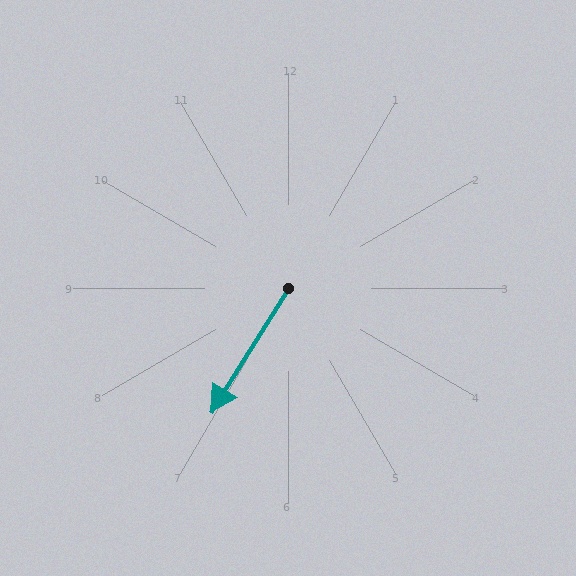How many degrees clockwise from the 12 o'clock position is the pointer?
Approximately 212 degrees.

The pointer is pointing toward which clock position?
Roughly 7 o'clock.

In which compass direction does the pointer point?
Southwest.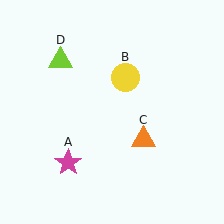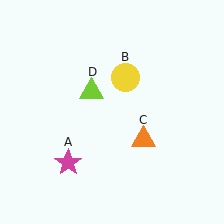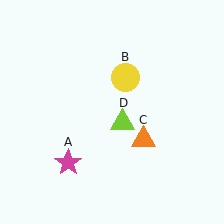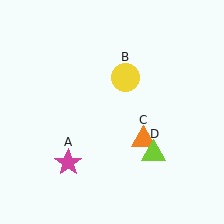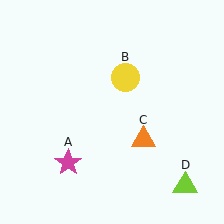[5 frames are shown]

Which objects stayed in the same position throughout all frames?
Magenta star (object A) and yellow circle (object B) and orange triangle (object C) remained stationary.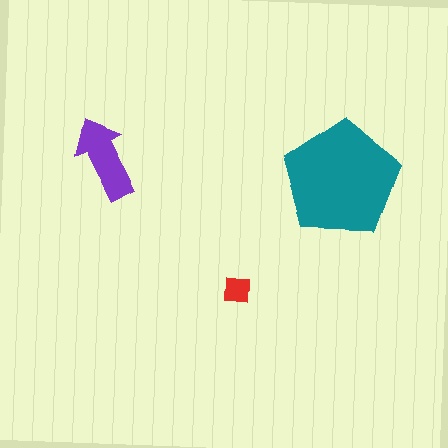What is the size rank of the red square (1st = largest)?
3rd.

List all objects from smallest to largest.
The red square, the purple arrow, the teal pentagon.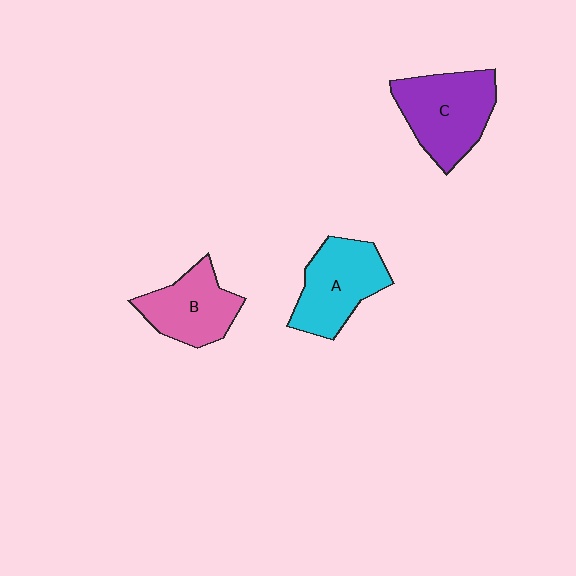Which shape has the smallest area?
Shape B (pink).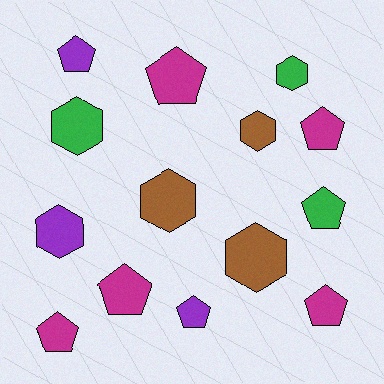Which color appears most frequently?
Magenta, with 5 objects.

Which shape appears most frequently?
Pentagon, with 8 objects.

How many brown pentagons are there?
There are no brown pentagons.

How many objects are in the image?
There are 14 objects.